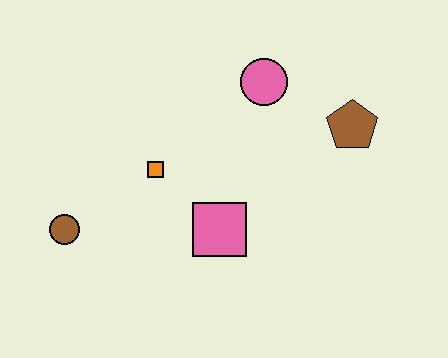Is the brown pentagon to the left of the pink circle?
No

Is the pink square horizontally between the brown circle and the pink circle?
Yes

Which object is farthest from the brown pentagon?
The brown circle is farthest from the brown pentagon.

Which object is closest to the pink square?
The orange square is closest to the pink square.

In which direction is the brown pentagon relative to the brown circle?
The brown pentagon is to the right of the brown circle.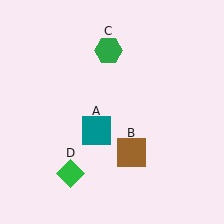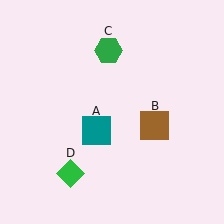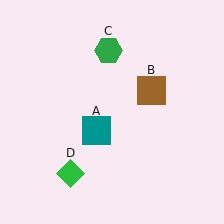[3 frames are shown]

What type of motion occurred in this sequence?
The brown square (object B) rotated counterclockwise around the center of the scene.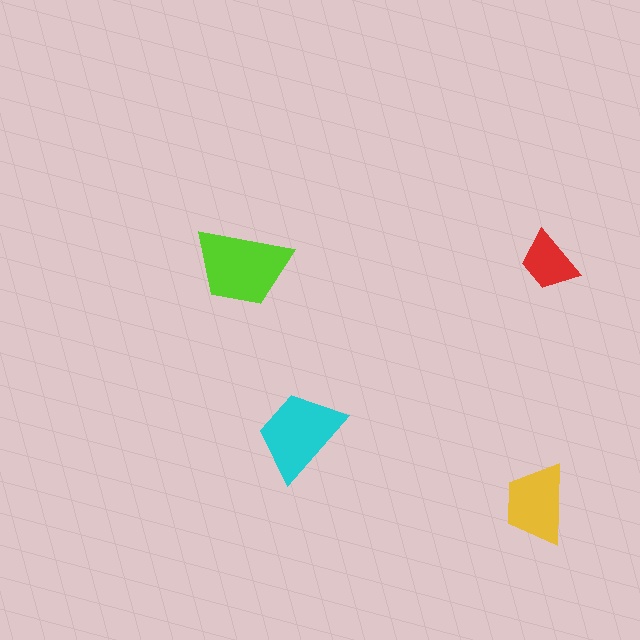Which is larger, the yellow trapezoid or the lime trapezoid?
The lime one.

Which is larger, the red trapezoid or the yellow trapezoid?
The yellow one.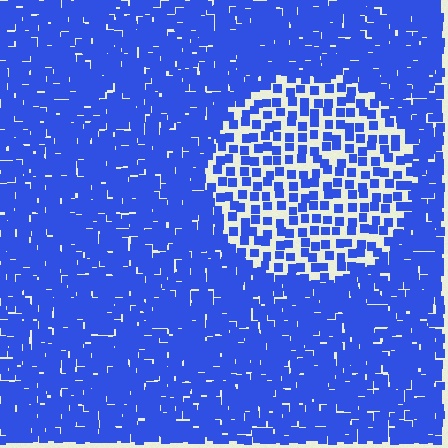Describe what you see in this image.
The image contains small blue elements arranged at two different densities. A circle-shaped region is visible where the elements are less densely packed than the surrounding area.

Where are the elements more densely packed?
The elements are more densely packed outside the circle boundary.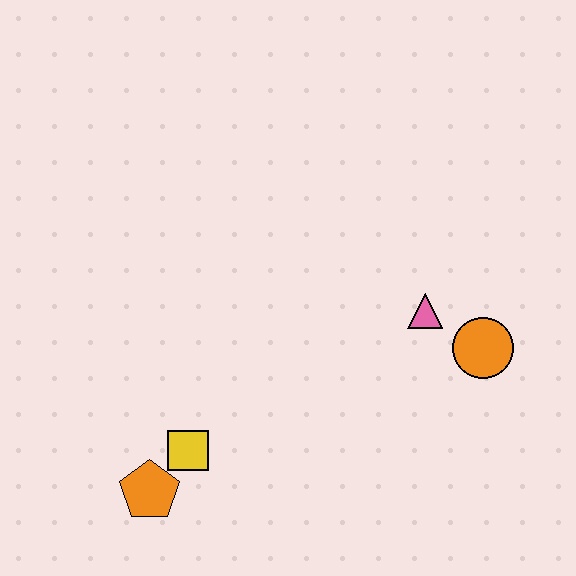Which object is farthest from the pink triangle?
The orange pentagon is farthest from the pink triangle.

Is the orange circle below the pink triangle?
Yes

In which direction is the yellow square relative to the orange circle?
The yellow square is to the left of the orange circle.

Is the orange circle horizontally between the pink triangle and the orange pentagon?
No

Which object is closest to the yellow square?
The orange pentagon is closest to the yellow square.